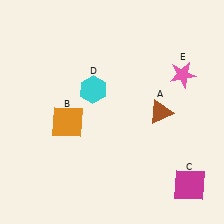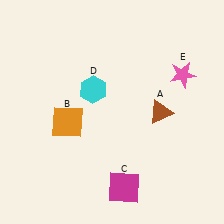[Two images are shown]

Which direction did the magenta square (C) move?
The magenta square (C) moved left.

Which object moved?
The magenta square (C) moved left.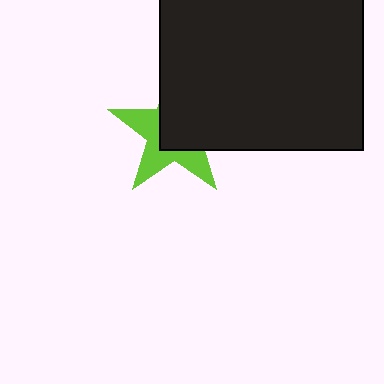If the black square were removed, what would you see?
You would see the complete lime star.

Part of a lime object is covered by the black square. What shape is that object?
It is a star.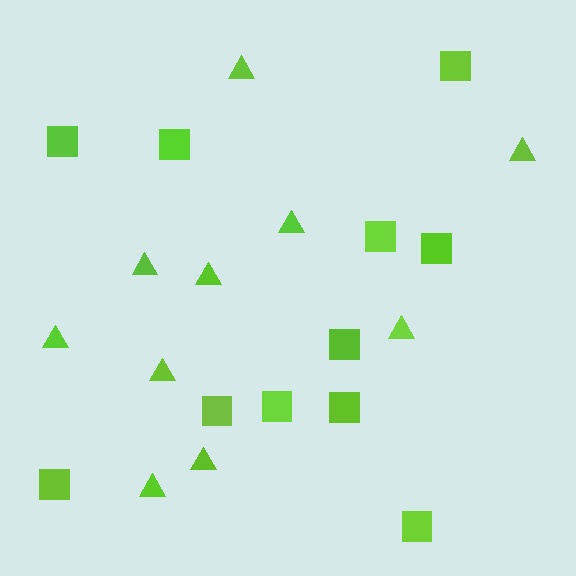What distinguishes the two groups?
There are 2 groups: one group of squares (11) and one group of triangles (10).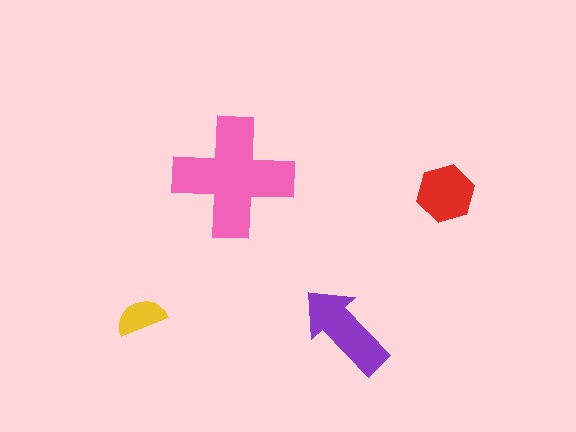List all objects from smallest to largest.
The yellow semicircle, the red hexagon, the purple arrow, the pink cross.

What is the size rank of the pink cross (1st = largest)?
1st.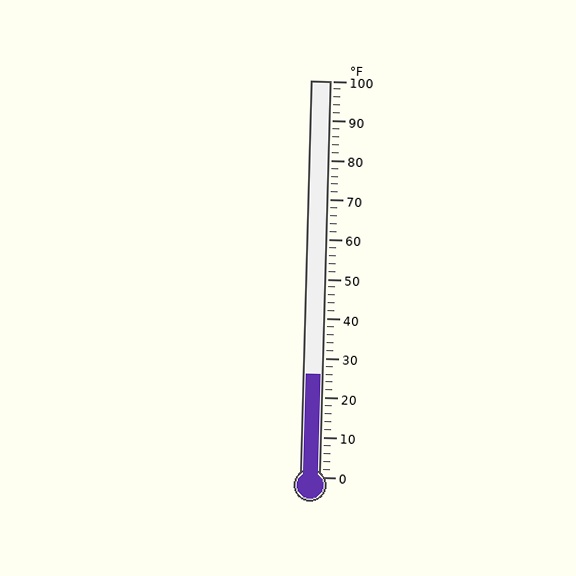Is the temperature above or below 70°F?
The temperature is below 70°F.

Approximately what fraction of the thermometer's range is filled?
The thermometer is filled to approximately 25% of its range.